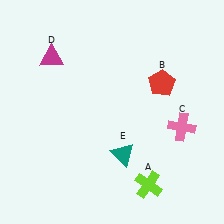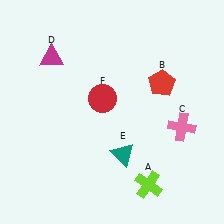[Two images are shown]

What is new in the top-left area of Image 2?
A red circle (F) was added in the top-left area of Image 2.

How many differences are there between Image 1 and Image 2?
There is 1 difference between the two images.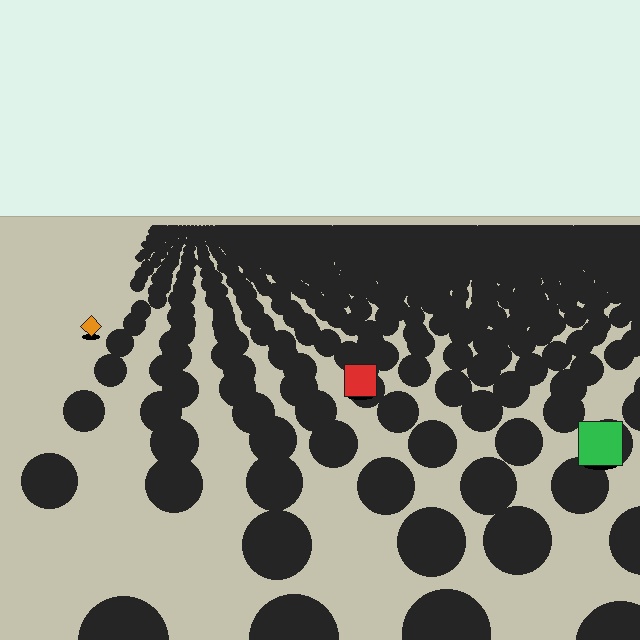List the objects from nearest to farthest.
From nearest to farthest: the green square, the red square, the orange diamond.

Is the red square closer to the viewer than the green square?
No. The green square is closer — you can tell from the texture gradient: the ground texture is coarser near it.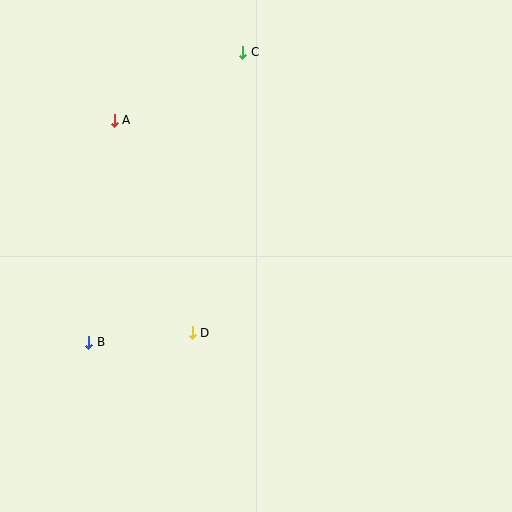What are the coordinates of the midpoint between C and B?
The midpoint between C and B is at (166, 197).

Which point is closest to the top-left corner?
Point A is closest to the top-left corner.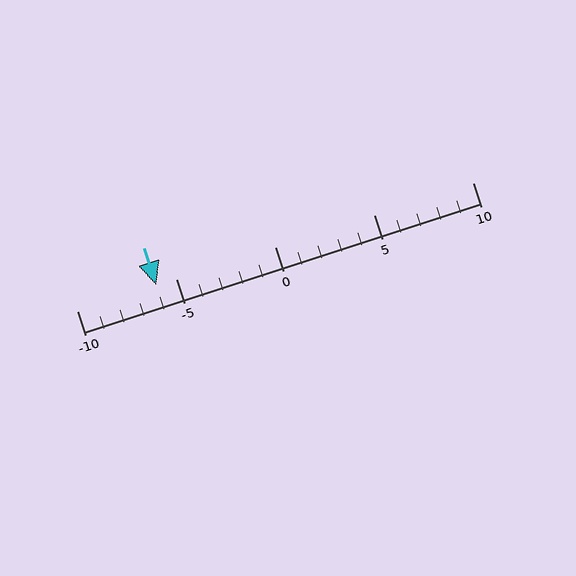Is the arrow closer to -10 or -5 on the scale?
The arrow is closer to -5.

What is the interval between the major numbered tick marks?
The major tick marks are spaced 5 units apart.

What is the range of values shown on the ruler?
The ruler shows values from -10 to 10.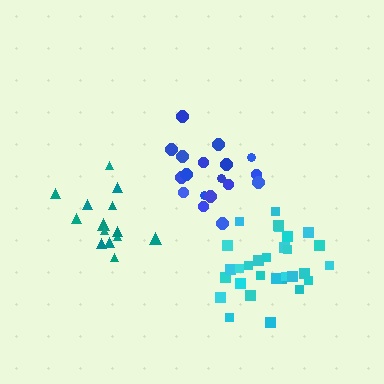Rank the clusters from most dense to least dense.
cyan, teal, blue.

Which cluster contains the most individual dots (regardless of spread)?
Cyan (30).